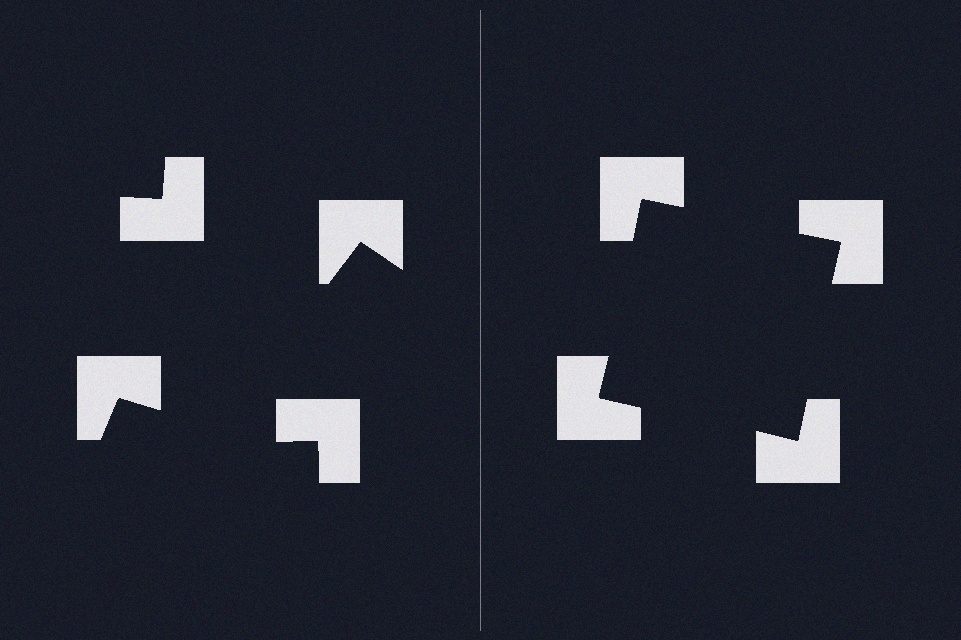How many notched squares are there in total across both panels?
8 — 4 on each side.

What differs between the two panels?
The notched squares are positioned identically on both sides; only the wedge orientations differ. On the right they align to a square; on the left they are misaligned.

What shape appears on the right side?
An illusory square.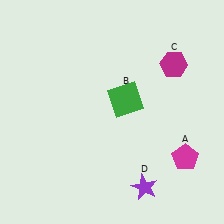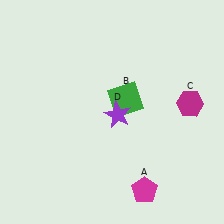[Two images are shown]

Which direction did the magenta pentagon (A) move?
The magenta pentagon (A) moved left.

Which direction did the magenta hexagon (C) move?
The magenta hexagon (C) moved down.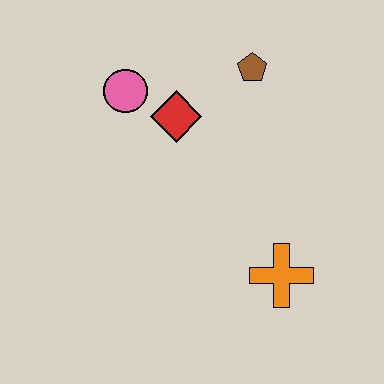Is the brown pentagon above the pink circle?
Yes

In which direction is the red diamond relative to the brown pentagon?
The red diamond is to the left of the brown pentagon.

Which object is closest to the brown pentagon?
The red diamond is closest to the brown pentagon.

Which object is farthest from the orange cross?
The pink circle is farthest from the orange cross.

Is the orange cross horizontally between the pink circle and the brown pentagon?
No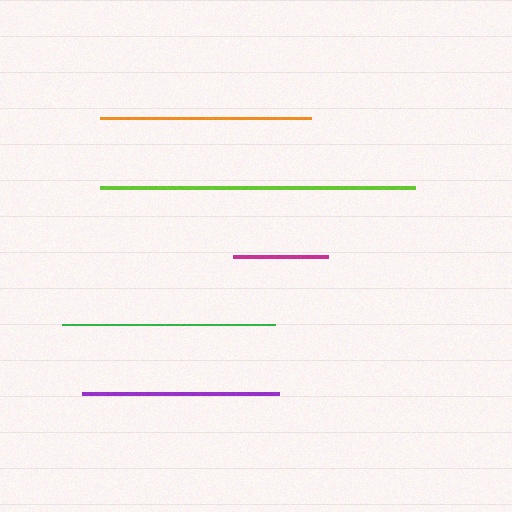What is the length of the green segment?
The green segment is approximately 213 pixels long.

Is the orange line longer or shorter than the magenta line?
The orange line is longer than the magenta line.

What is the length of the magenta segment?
The magenta segment is approximately 95 pixels long.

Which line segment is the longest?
The lime line is the longest at approximately 316 pixels.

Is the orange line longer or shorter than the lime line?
The lime line is longer than the orange line.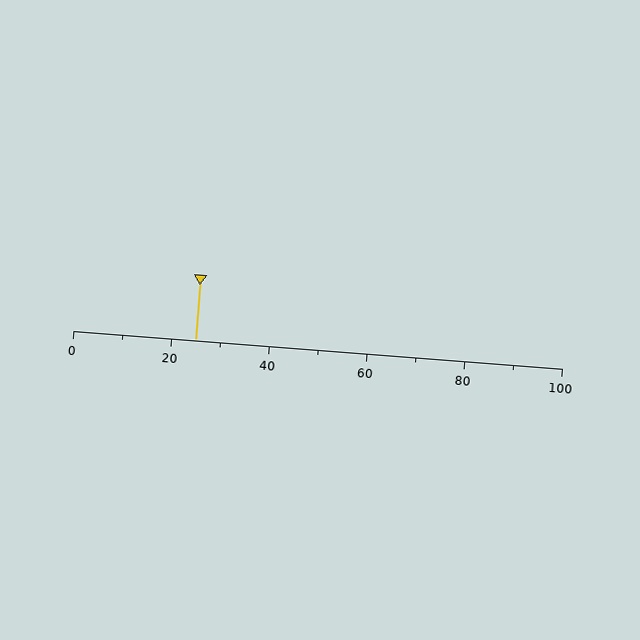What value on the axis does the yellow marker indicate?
The marker indicates approximately 25.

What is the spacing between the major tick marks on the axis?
The major ticks are spaced 20 apart.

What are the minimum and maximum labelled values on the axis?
The axis runs from 0 to 100.